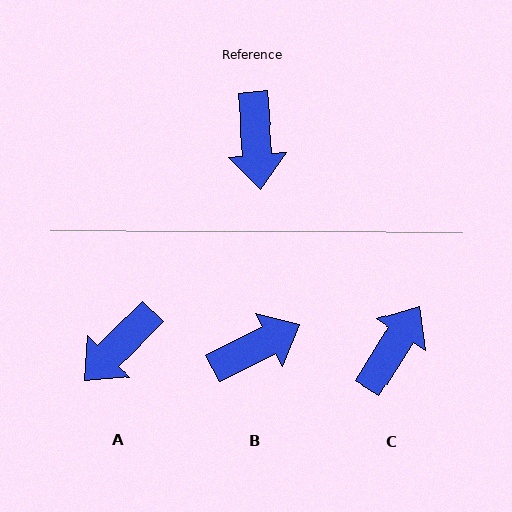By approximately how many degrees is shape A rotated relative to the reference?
Approximately 49 degrees clockwise.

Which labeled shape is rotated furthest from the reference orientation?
C, about 143 degrees away.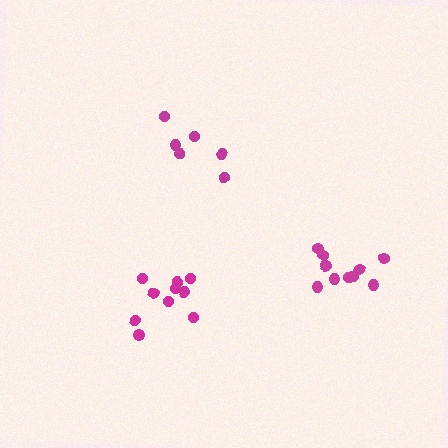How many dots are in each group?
Group 1: 10 dots, Group 2: 10 dots, Group 3: 6 dots (26 total).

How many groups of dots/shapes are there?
There are 3 groups.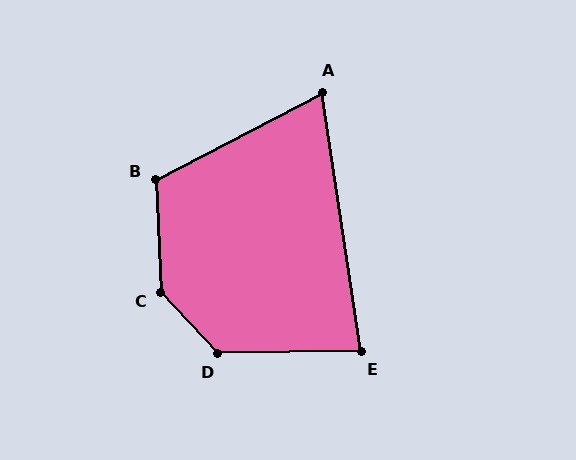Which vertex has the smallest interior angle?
A, at approximately 71 degrees.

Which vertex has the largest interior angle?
C, at approximately 139 degrees.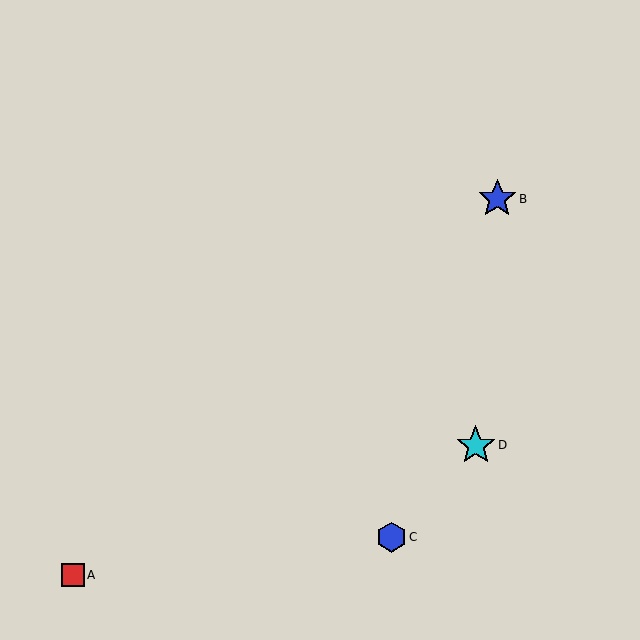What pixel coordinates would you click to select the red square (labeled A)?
Click at (73, 575) to select the red square A.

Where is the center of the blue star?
The center of the blue star is at (497, 199).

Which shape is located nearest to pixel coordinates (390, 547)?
The blue hexagon (labeled C) at (392, 537) is nearest to that location.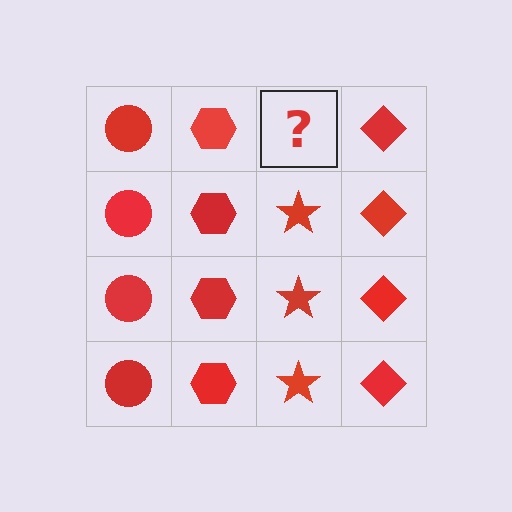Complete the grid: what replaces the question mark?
The question mark should be replaced with a red star.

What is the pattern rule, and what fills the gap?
The rule is that each column has a consistent shape. The gap should be filled with a red star.